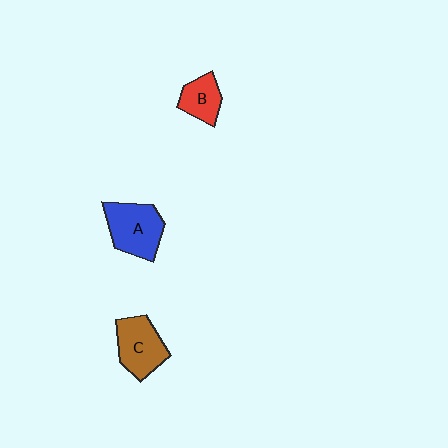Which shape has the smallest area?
Shape B (red).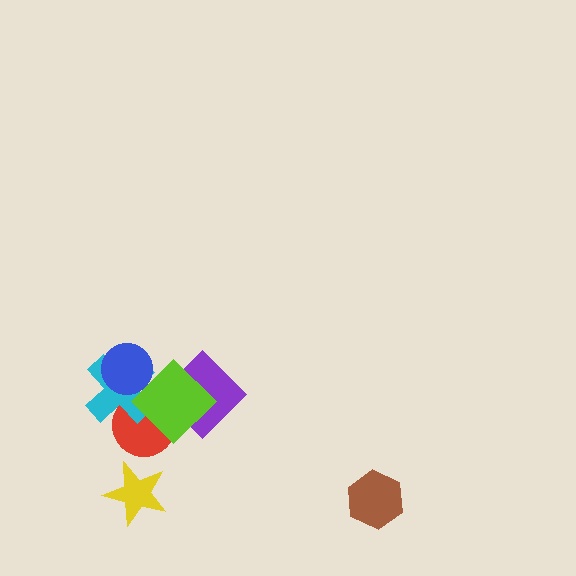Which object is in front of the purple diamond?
The lime diamond is in front of the purple diamond.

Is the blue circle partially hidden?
Yes, it is partially covered by another shape.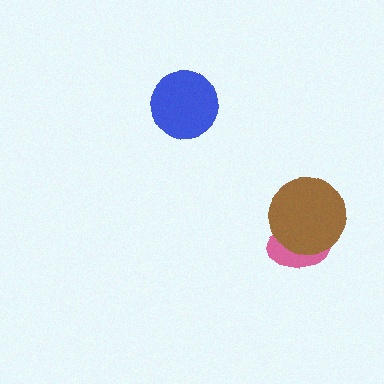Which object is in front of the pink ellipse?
The brown circle is in front of the pink ellipse.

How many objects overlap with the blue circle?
0 objects overlap with the blue circle.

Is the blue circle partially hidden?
No, no other shape covers it.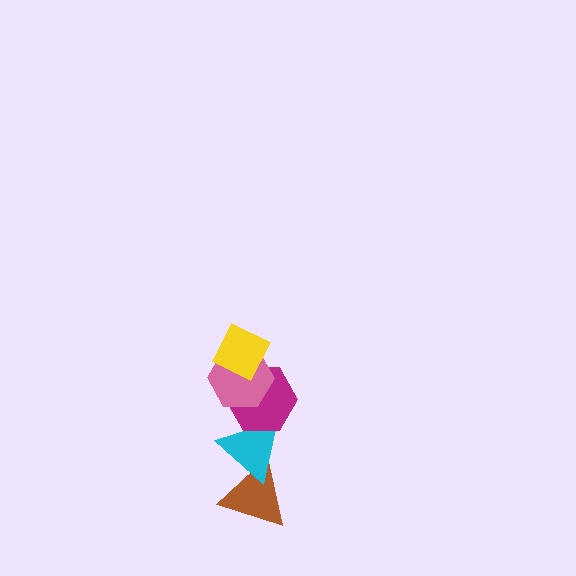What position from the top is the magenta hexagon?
The magenta hexagon is 3rd from the top.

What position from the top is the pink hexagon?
The pink hexagon is 2nd from the top.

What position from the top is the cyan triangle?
The cyan triangle is 4th from the top.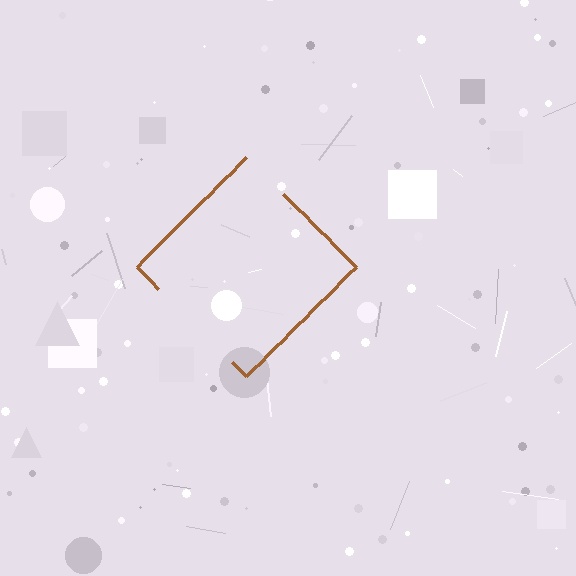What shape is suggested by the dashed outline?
The dashed outline suggests a diamond.